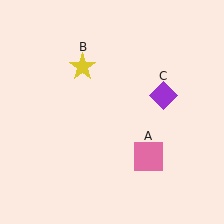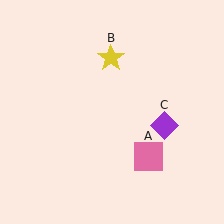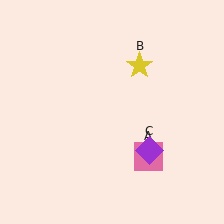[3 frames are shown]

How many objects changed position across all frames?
2 objects changed position: yellow star (object B), purple diamond (object C).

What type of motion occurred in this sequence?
The yellow star (object B), purple diamond (object C) rotated clockwise around the center of the scene.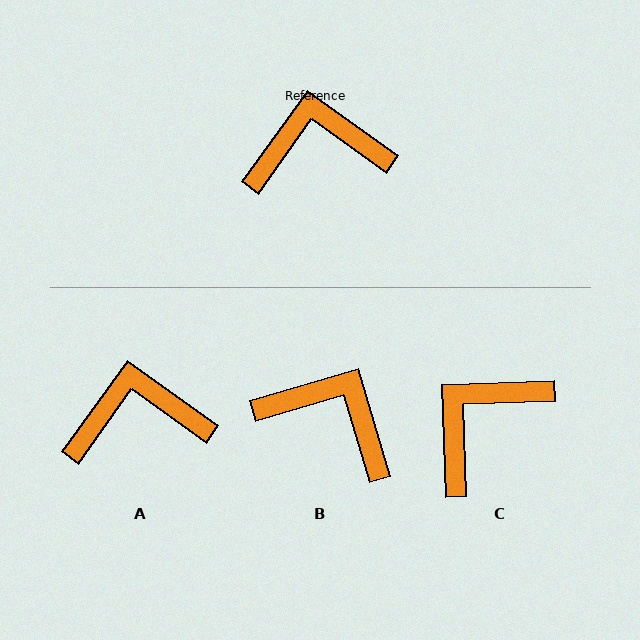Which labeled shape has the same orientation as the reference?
A.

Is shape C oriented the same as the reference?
No, it is off by about 38 degrees.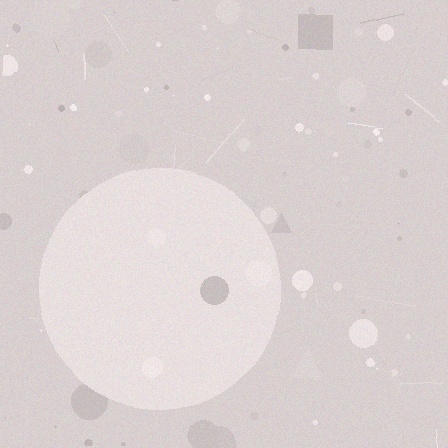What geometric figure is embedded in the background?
A circle is embedded in the background.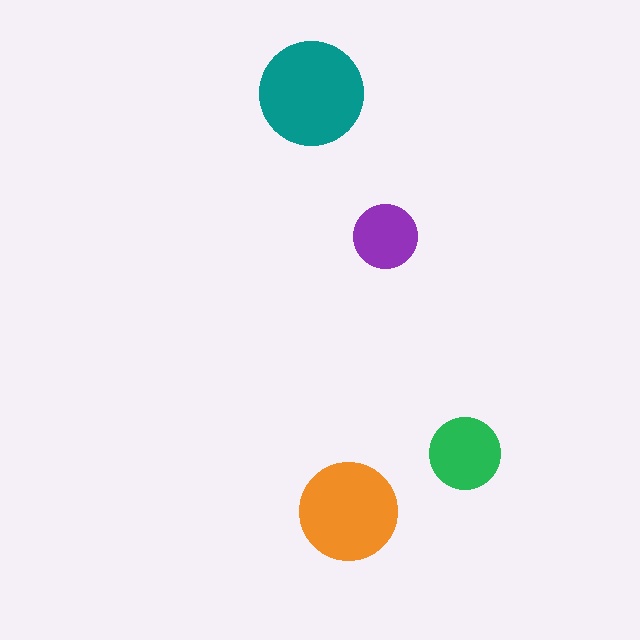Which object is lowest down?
The orange circle is bottommost.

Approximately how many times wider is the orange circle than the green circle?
About 1.5 times wider.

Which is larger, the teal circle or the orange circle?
The teal one.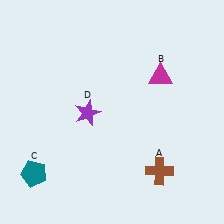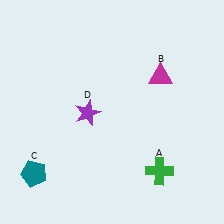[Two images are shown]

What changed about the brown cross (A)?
In Image 1, A is brown. In Image 2, it changed to green.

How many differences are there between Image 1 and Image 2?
There is 1 difference between the two images.